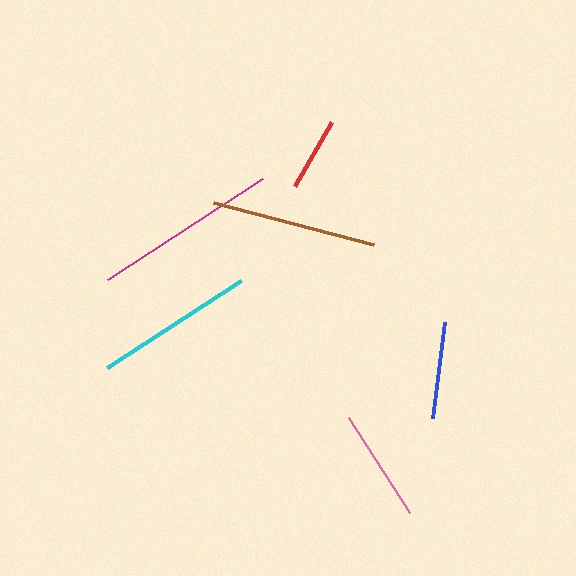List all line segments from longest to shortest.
From longest to shortest: magenta, brown, cyan, pink, blue, red.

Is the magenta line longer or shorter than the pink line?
The magenta line is longer than the pink line.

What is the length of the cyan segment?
The cyan segment is approximately 160 pixels long.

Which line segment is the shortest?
The red line is the shortest at approximately 73 pixels.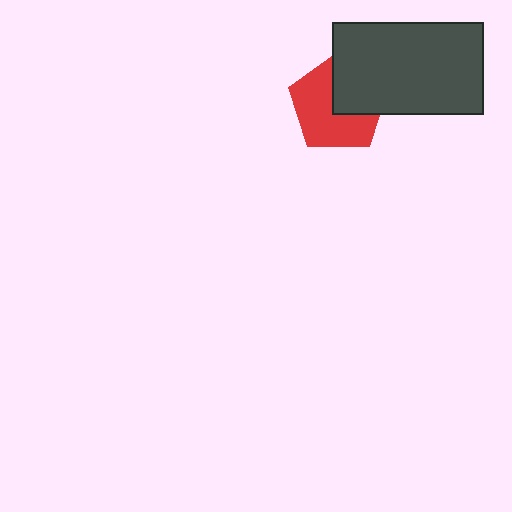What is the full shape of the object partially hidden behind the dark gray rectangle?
The partially hidden object is a red pentagon.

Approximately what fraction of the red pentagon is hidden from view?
Roughly 39% of the red pentagon is hidden behind the dark gray rectangle.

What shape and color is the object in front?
The object in front is a dark gray rectangle.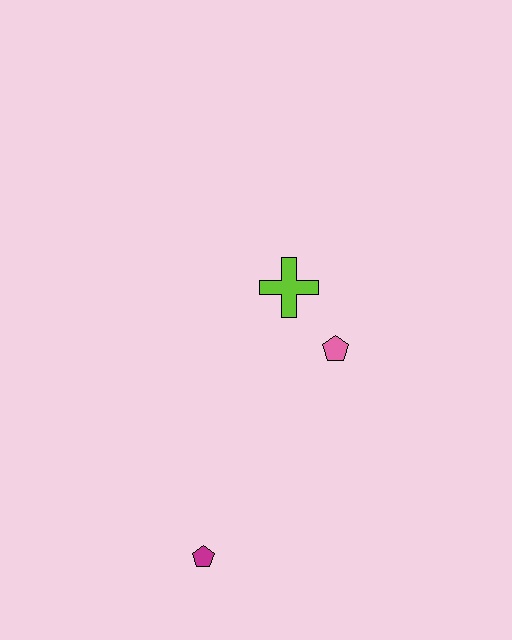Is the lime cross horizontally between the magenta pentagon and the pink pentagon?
Yes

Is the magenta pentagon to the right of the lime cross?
No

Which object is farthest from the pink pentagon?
The magenta pentagon is farthest from the pink pentagon.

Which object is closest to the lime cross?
The pink pentagon is closest to the lime cross.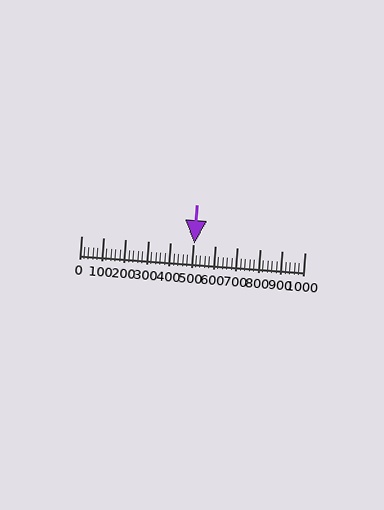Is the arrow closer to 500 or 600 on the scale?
The arrow is closer to 500.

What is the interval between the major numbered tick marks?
The major tick marks are spaced 100 units apart.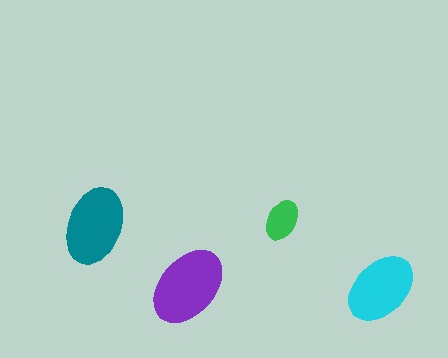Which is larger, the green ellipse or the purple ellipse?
The purple one.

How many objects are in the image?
There are 4 objects in the image.